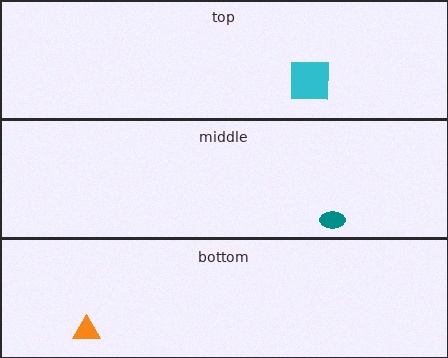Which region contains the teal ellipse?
The middle region.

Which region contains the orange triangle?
The bottom region.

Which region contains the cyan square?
The top region.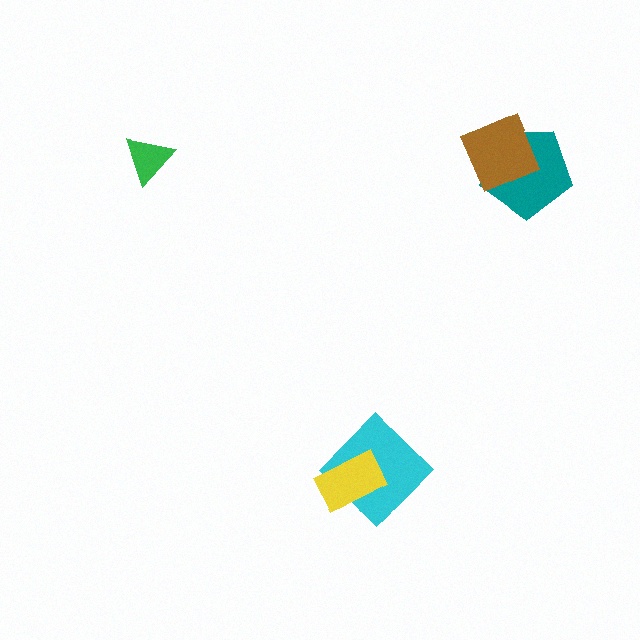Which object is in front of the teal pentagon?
The brown square is in front of the teal pentagon.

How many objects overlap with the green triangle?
0 objects overlap with the green triangle.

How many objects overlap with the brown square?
1 object overlaps with the brown square.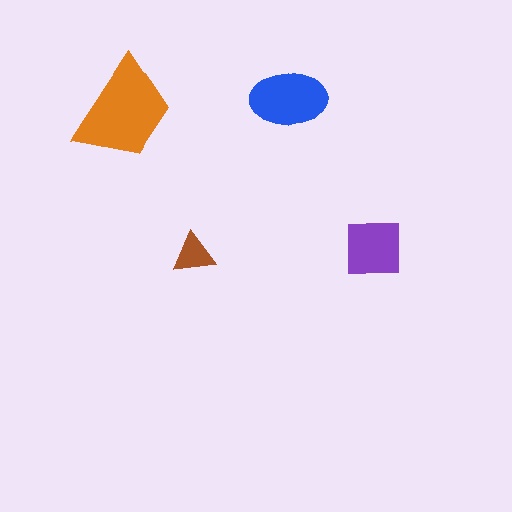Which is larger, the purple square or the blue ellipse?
The blue ellipse.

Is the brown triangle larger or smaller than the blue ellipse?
Smaller.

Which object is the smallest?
The brown triangle.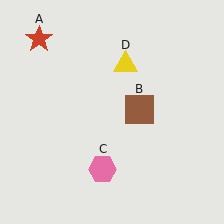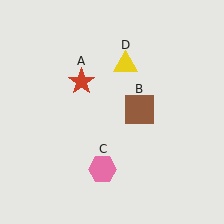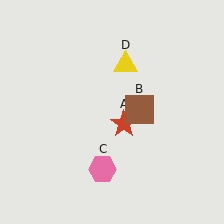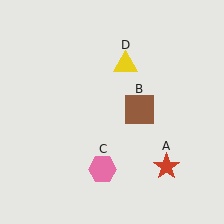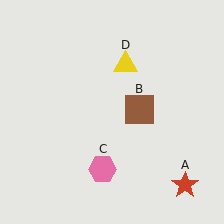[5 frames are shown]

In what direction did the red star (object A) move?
The red star (object A) moved down and to the right.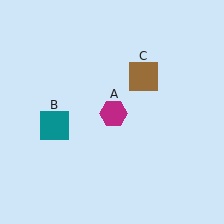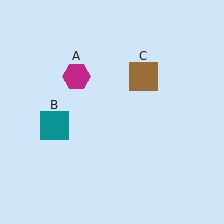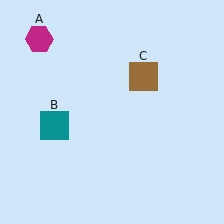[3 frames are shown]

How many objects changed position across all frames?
1 object changed position: magenta hexagon (object A).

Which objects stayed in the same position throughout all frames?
Teal square (object B) and brown square (object C) remained stationary.